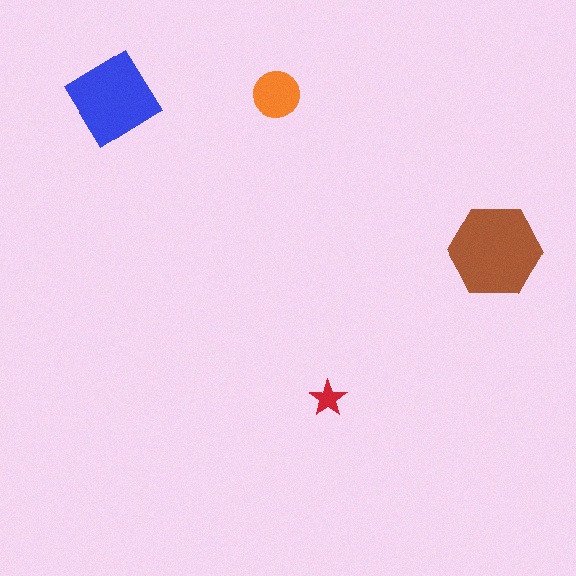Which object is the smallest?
The red star.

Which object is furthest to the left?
The blue diamond is leftmost.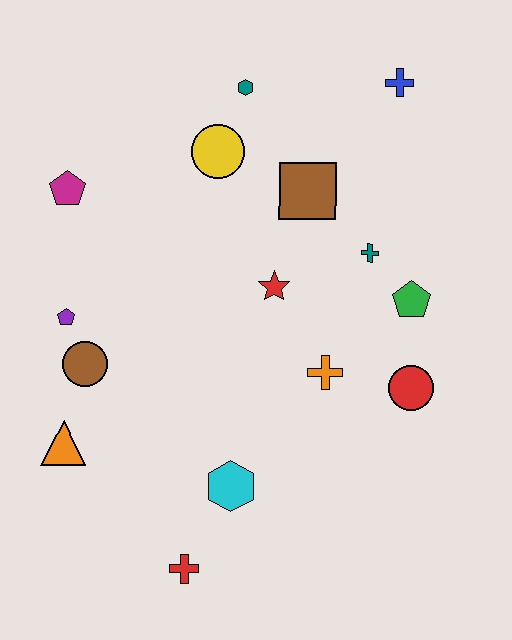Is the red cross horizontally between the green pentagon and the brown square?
No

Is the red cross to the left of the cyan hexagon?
Yes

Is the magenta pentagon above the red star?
Yes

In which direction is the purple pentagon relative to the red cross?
The purple pentagon is above the red cross.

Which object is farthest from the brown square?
The red cross is farthest from the brown square.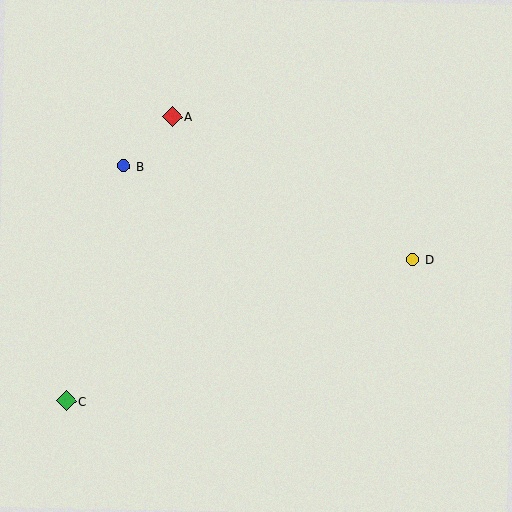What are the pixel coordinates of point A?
Point A is at (172, 117).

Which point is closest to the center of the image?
Point D at (413, 260) is closest to the center.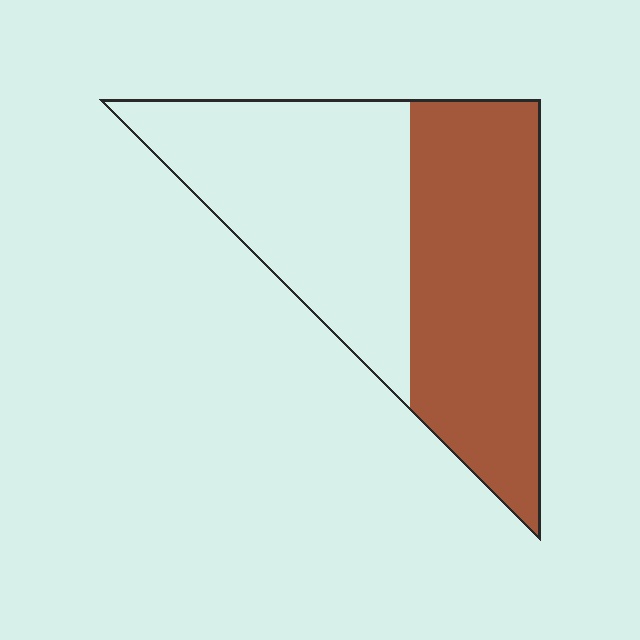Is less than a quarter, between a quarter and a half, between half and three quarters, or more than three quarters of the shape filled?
Between half and three quarters.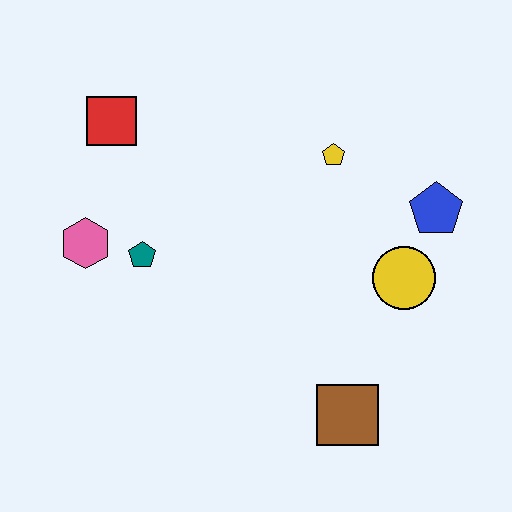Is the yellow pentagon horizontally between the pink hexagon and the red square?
No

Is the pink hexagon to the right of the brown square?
No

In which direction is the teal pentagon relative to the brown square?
The teal pentagon is to the left of the brown square.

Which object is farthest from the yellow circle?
The red square is farthest from the yellow circle.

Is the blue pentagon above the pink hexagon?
Yes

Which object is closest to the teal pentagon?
The pink hexagon is closest to the teal pentagon.